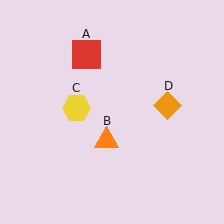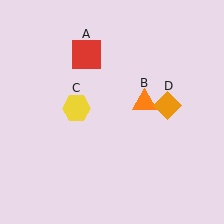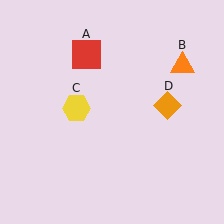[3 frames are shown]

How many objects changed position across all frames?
1 object changed position: orange triangle (object B).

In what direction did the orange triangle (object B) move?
The orange triangle (object B) moved up and to the right.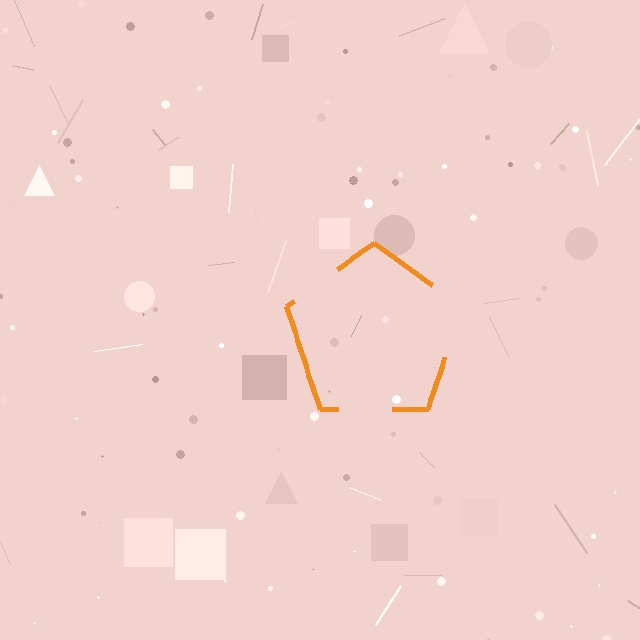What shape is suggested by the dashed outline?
The dashed outline suggests a pentagon.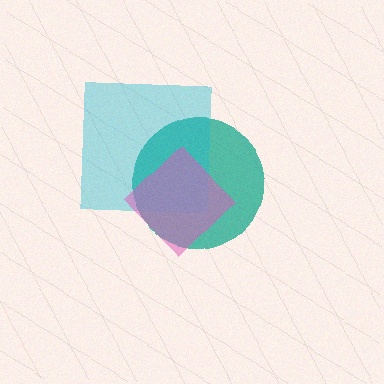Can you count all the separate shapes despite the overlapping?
Yes, there are 3 separate shapes.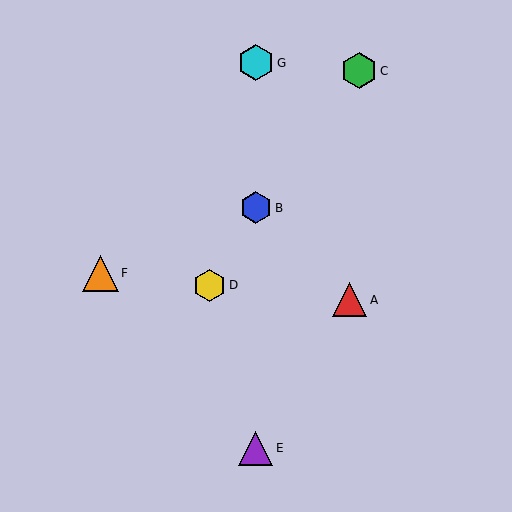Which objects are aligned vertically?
Objects B, E, G are aligned vertically.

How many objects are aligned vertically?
3 objects (B, E, G) are aligned vertically.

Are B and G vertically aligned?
Yes, both are at x≈256.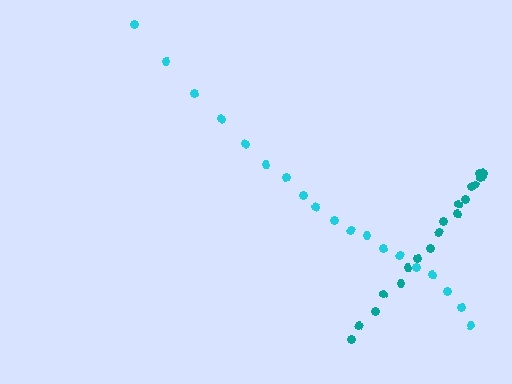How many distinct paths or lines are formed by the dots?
There are 2 distinct paths.